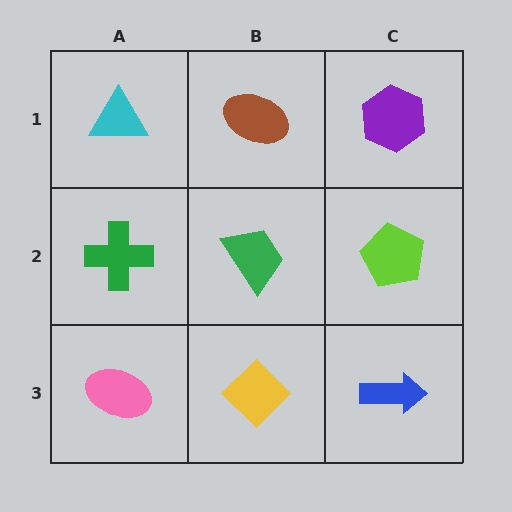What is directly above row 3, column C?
A lime pentagon.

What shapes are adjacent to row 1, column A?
A green cross (row 2, column A), a brown ellipse (row 1, column B).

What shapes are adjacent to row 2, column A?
A cyan triangle (row 1, column A), a pink ellipse (row 3, column A), a green trapezoid (row 2, column B).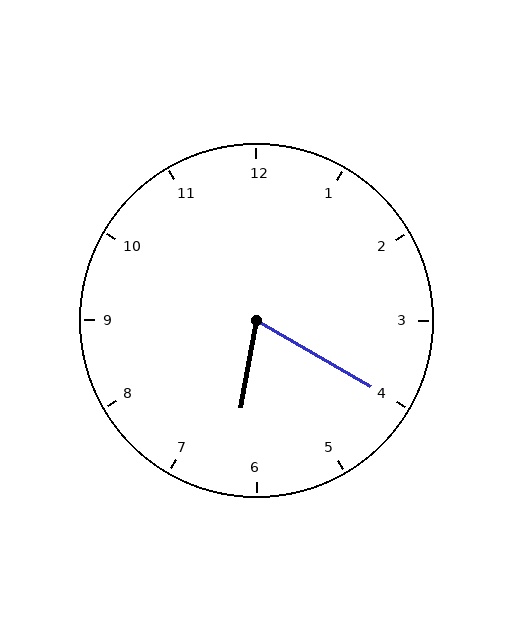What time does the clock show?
6:20.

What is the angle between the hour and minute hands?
Approximately 70 degrees.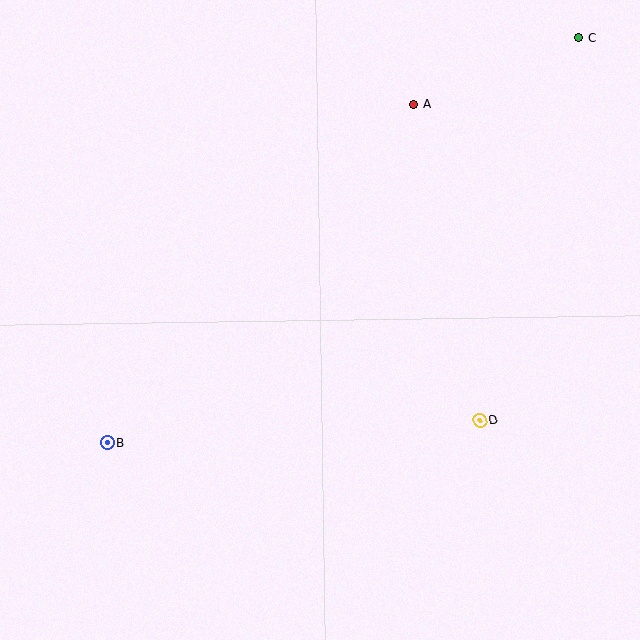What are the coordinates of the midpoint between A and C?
The midpoint between A and C is at (496, 71).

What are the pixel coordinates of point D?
Point D is at (480, 420).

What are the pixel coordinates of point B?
Point B is at (107, 443).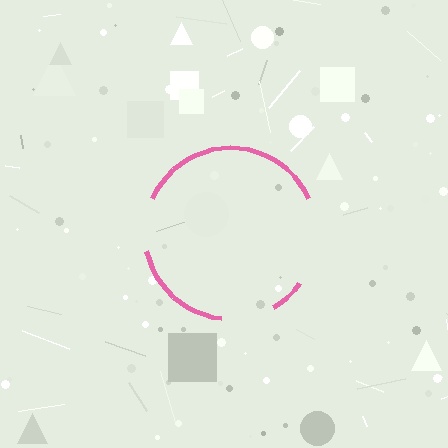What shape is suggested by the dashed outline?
The dashed outline suggests a circle.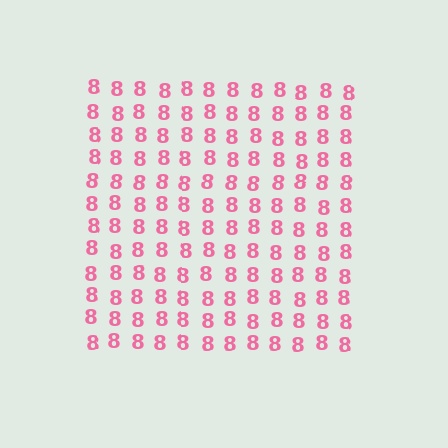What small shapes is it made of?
It is made of small digit 8's.